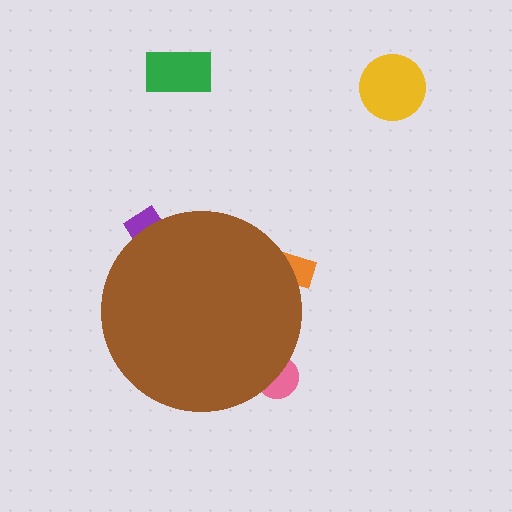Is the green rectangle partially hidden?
No, the green rectangle is fully visible.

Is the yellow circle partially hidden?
No, the yellow circle is fully visible.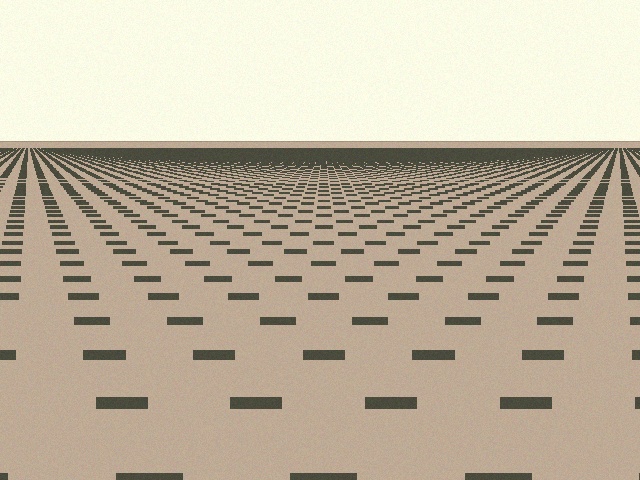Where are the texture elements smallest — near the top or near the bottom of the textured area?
Near the top.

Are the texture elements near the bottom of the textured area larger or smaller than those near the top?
Larger. Near the bottom, elements are closer to the viewer and appear at a bigger on-screen size.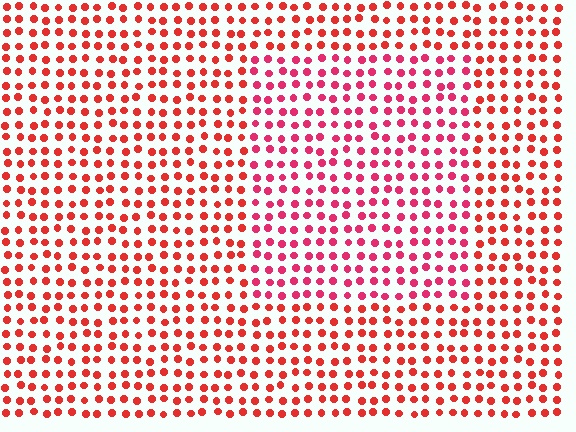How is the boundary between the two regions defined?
The boundary is defined purely by a slight shift in hue (about 23 degrees). Spacing, size, and orientation are identical on both sides.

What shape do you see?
I see a rectangle.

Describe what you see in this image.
The image is filled with small red elements in a uniform arrangement. A rectangle-shaped region is visible where the elements are tinted to a slightly different hue, forming a subtle color boundary.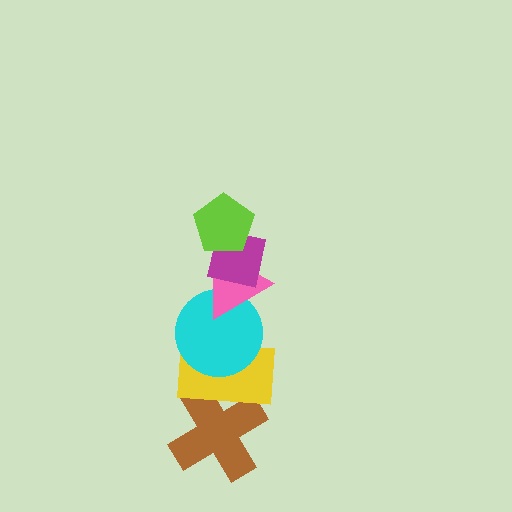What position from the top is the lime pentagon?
The lime pentagon is 1st from the top.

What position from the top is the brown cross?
The brown cross is 6th from the top.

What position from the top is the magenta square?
The magenta square is 2nd from the top.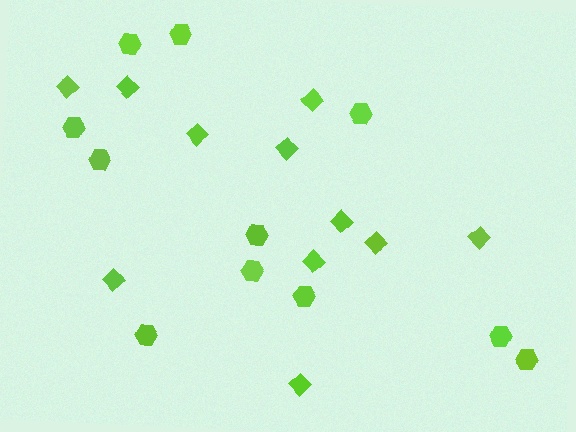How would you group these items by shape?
There are 2 groups: one group of hexagons (11) and one group of diamonds (11).